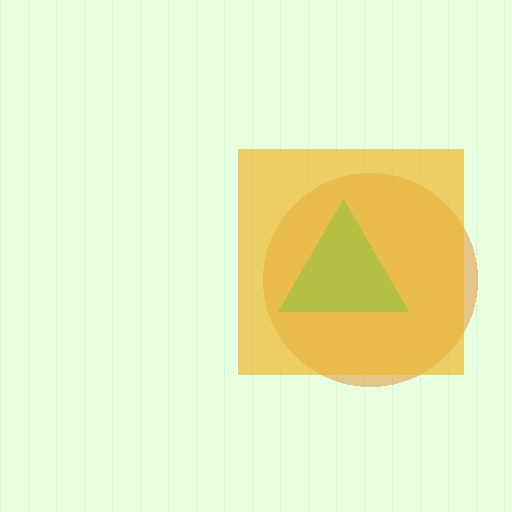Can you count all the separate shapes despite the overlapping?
Yes, there are 3 separate shapes.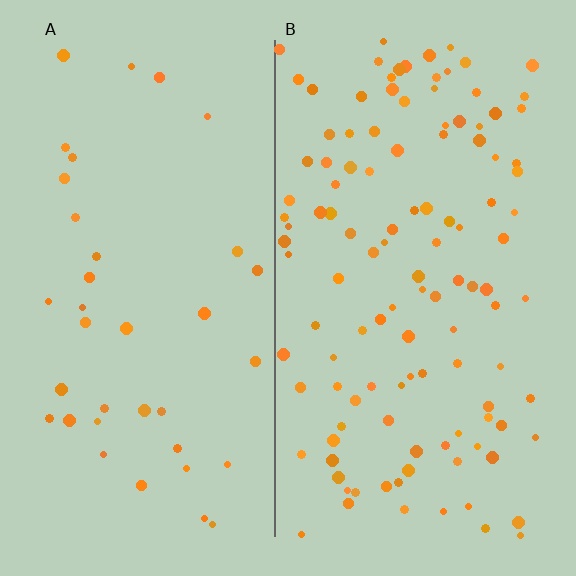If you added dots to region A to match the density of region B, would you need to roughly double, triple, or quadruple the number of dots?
Approximately triple.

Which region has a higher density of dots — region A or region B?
B (the right).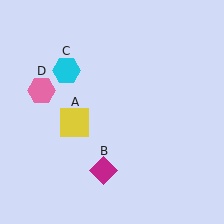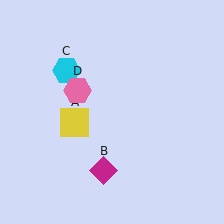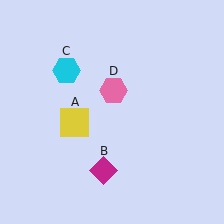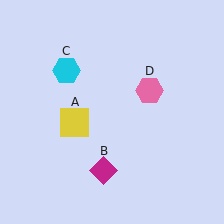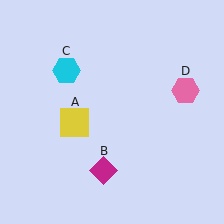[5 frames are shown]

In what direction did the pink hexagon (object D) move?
The pink hexagon (object D) moved right.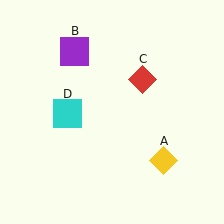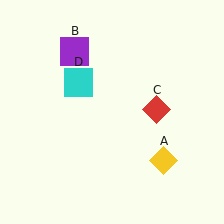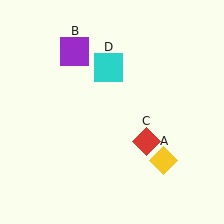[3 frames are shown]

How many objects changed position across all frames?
2 objects changed position: red diamond (object C), cyan square (object D).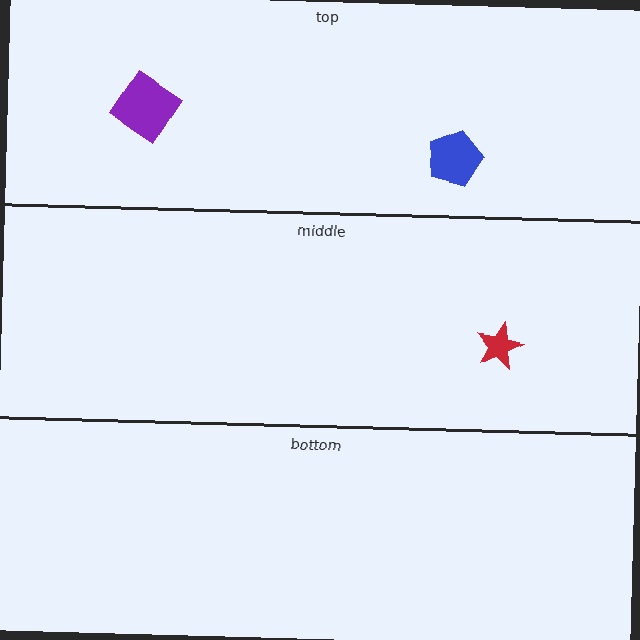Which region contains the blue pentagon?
The top region.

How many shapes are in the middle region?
1.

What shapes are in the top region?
The blue pentagon, the purple diamond.